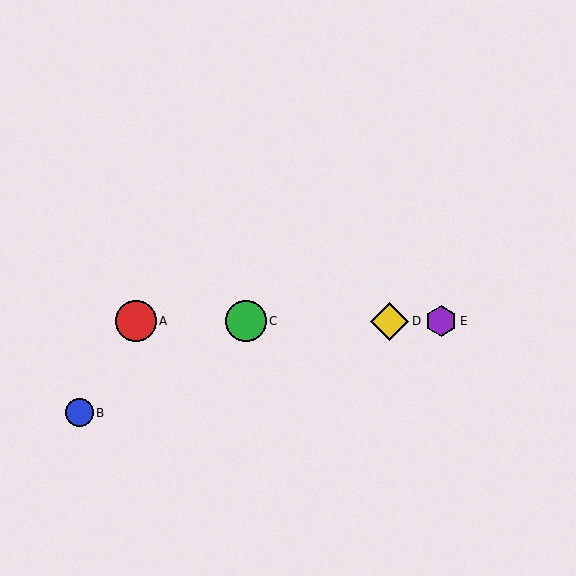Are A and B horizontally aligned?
No, A is at y≈321 and B is at y≈413.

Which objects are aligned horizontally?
Objects A, C, D, E are aligned horizontally.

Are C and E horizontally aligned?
Yes, both are at y≈321.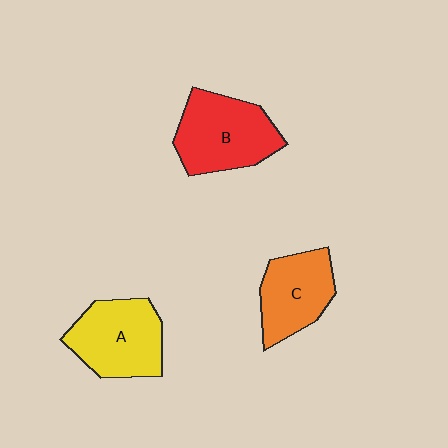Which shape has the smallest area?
Shape C (orange).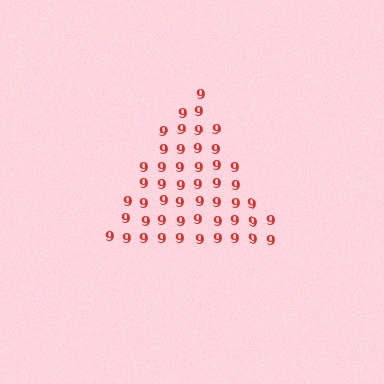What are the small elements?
The small elements are digit 9's.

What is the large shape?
The large shape is a triangle.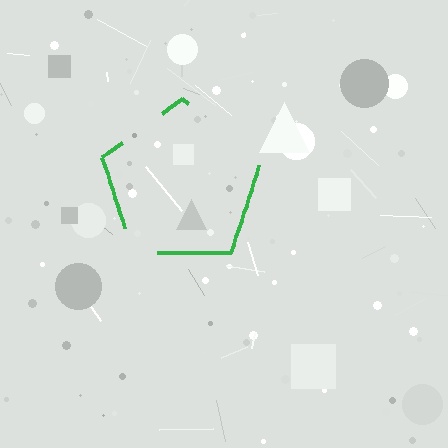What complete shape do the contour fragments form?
The contour fragments form a pentagon.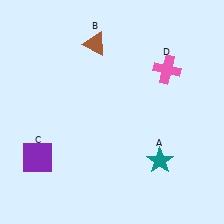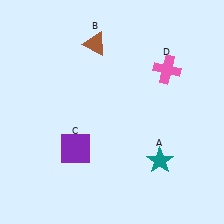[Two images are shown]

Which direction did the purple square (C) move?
The purple square (C) moved right.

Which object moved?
The purple square (C) moved right.